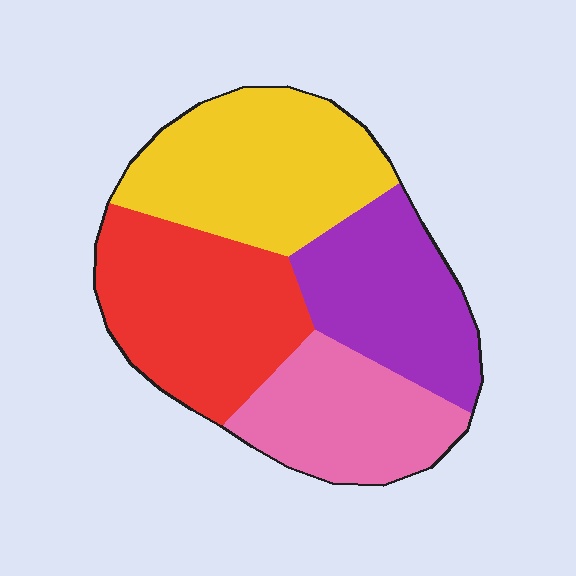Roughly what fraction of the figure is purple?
Purple covers 22% of the figure.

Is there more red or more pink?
Red.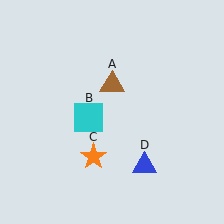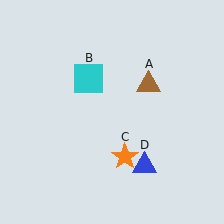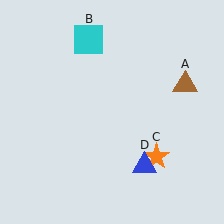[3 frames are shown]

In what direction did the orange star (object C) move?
The orange star (object C) moved right.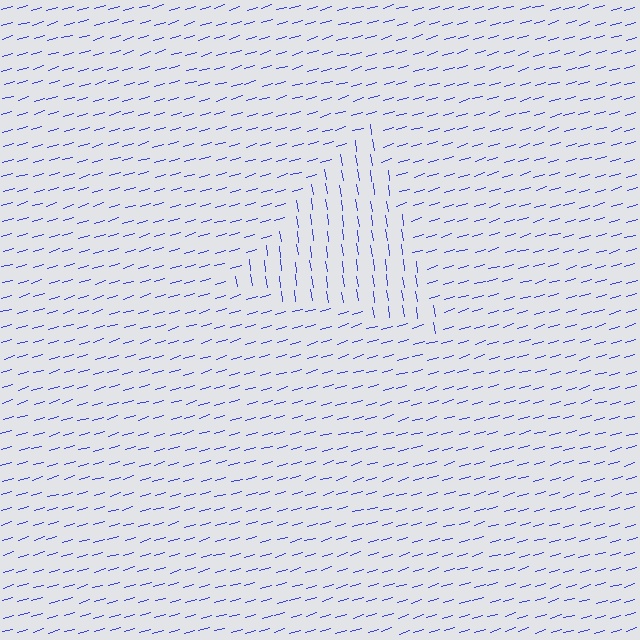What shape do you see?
I see a triangle.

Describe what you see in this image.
The image is filled with small blue line segments. A triangle region in the image has lines oriented differently from the surrounding lines, creating a visible texture boundary.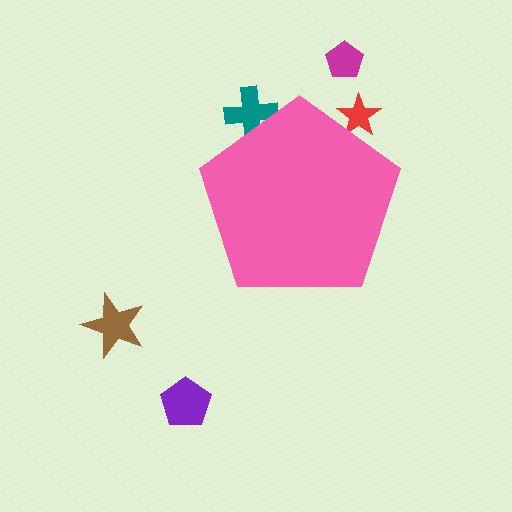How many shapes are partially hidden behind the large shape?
2 shapes are partially hidden.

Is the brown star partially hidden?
No, the brown star is fully visible.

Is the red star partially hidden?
Yes, the red star is partially hidden behind the pink pentagon.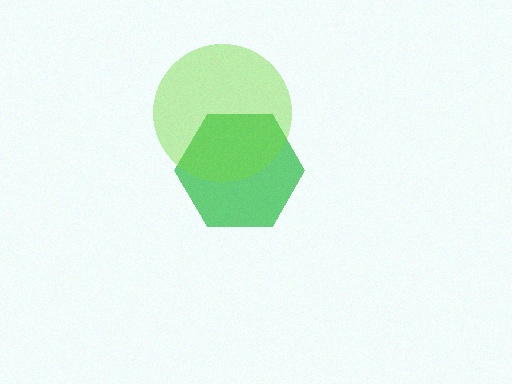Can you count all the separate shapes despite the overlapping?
Yes, there are 2 separate shapes.